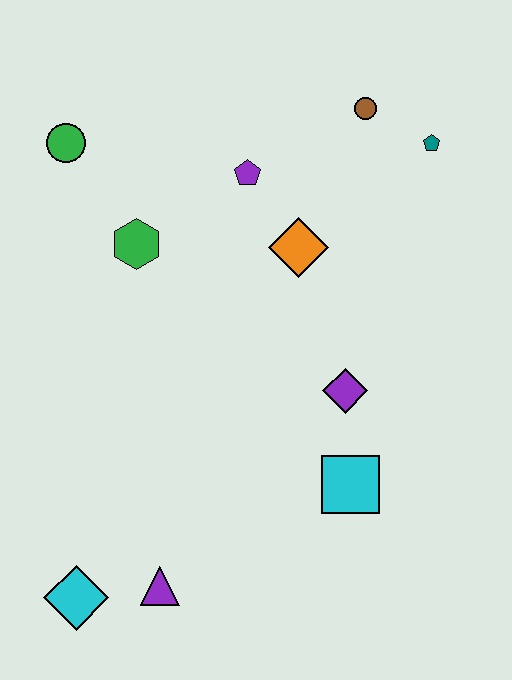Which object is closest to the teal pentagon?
The brown circle is closest to the teal pentagon.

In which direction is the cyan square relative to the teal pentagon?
The cyan square is below the teal pentagon.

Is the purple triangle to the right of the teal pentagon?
No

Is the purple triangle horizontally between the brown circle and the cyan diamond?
Yes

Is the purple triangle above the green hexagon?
No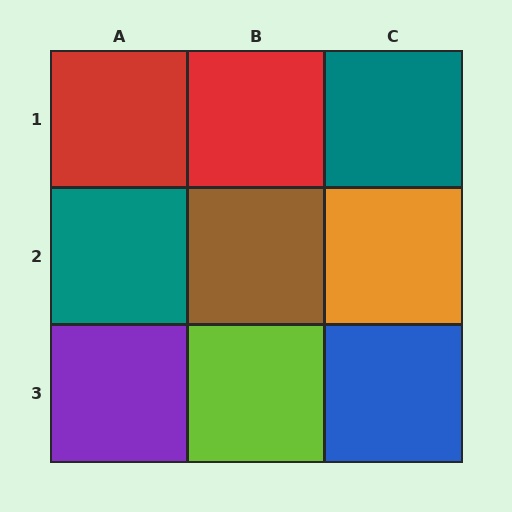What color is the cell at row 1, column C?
Teal.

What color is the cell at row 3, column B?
Lime.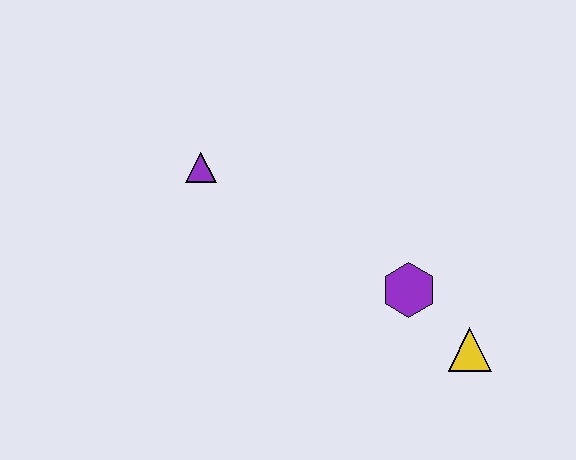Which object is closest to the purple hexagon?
The yellow triangle is closest to the purple hexagon.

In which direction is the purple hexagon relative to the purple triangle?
The purple hexagon is to the right of the purple triangle.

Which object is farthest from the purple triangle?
The yellow triangle is farthest from the purple triangle.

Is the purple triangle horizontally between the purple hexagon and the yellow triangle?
No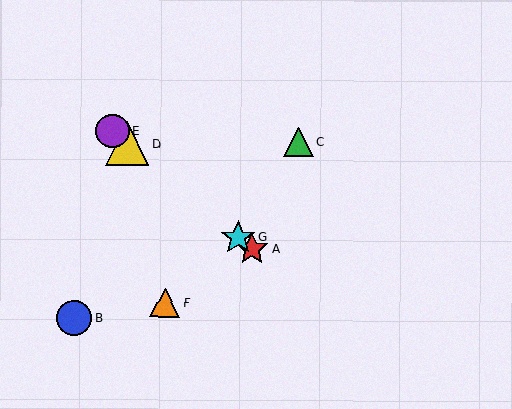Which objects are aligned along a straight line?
Objects A, D, E, G are aligned along a straight line.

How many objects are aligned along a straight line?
4 objects (A, D, E, G) are aligned along a straight line.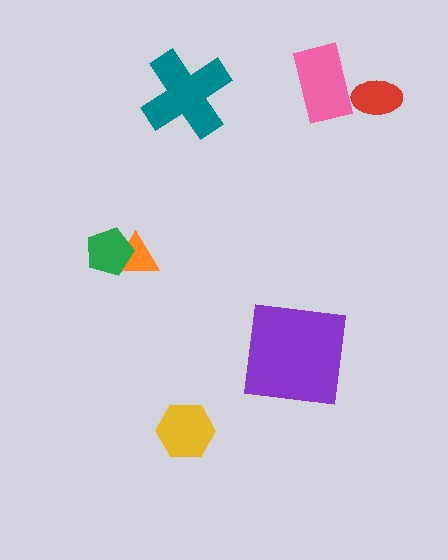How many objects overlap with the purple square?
0 objects overlap with the purple square.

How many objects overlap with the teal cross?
0 objects overlap with the teal cross.